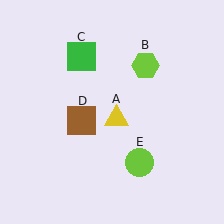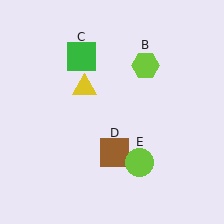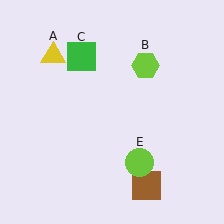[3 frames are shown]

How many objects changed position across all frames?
2 objects changed position: yellow triangle (object A), brown square (object D).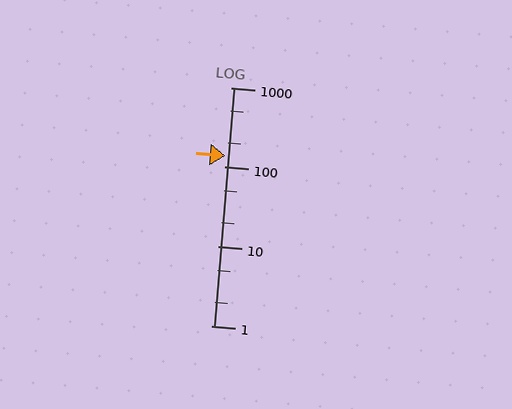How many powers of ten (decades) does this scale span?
The scale spans 3 decades, from 1 to 1000.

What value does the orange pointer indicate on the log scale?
The pointer indicates approximately 140.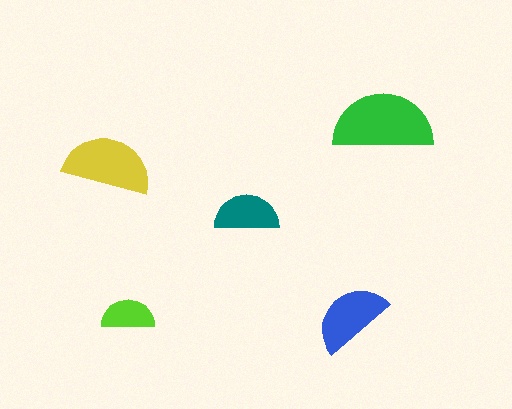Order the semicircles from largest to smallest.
the green one, the yellow one, the blue one, the teal one, the lime one.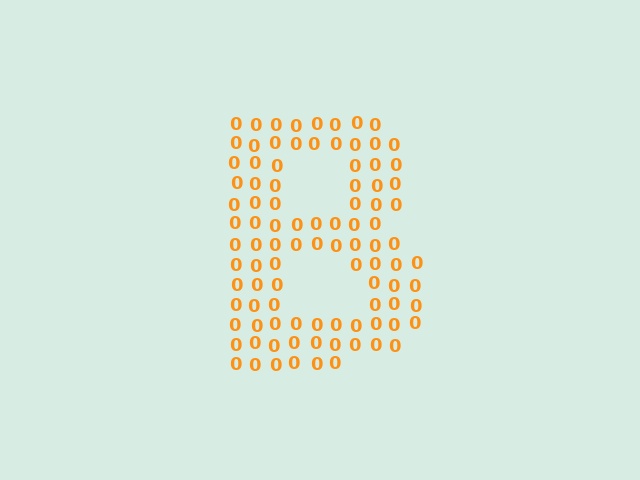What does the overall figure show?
The overall figure shows the letter B.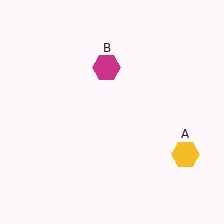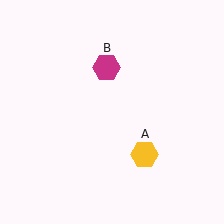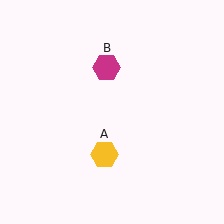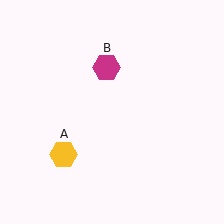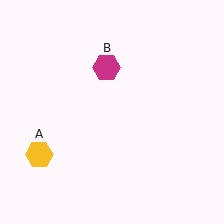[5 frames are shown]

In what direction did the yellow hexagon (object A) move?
The yellow hexagon (object A) moved left.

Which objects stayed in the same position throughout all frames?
Magenta hexagon (object B) remained stationary.